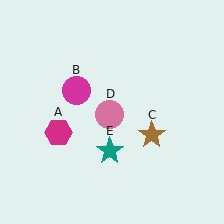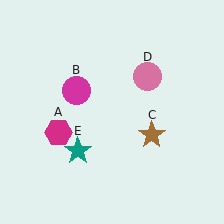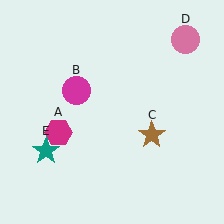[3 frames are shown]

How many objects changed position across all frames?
2 objects changed position: pink circle (object D), teal star (object E).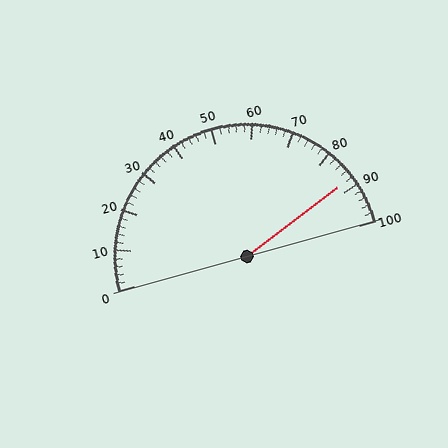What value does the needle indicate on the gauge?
The needle indicates approximately 88.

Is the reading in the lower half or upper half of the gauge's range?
The reading is in the upper half of the range (0 to 100).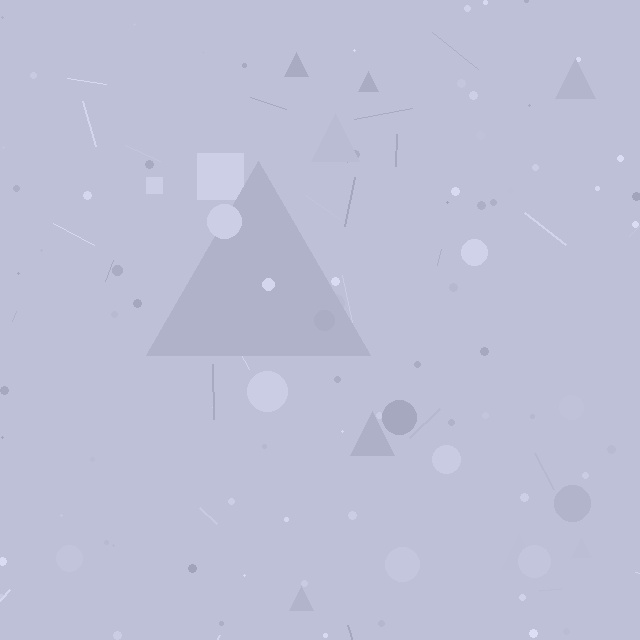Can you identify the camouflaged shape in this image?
The camouflaged shape is a triangle.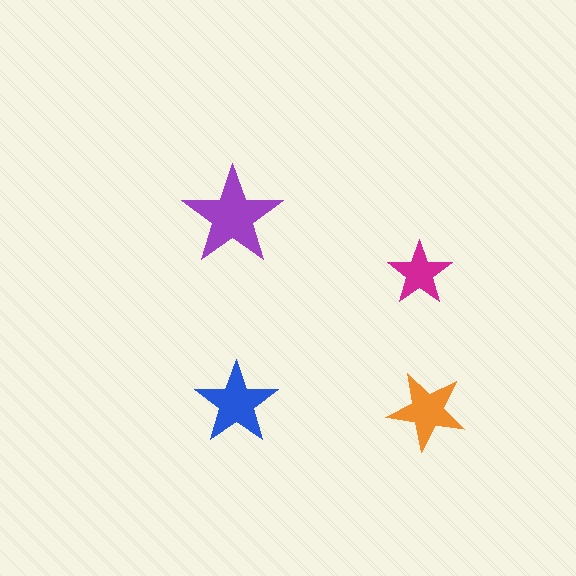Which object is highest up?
The purple star is topmost.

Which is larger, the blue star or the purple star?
The purple one.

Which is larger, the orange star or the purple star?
The purple one.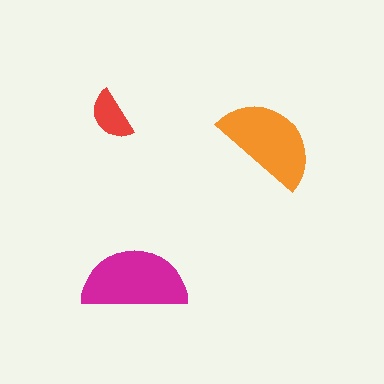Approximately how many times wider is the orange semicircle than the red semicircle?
About 2 times wider.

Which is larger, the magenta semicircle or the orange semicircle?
The magenta one.